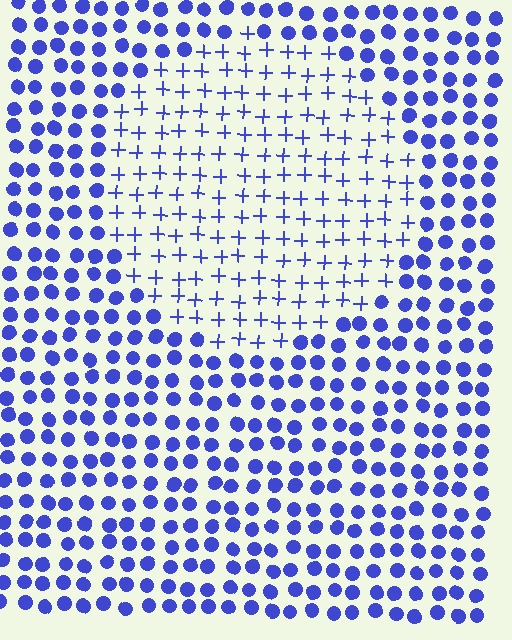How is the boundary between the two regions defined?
The boundary is defined by a change in element shape: plus signs inside vs. circles outside. All elements share the same color and spacing.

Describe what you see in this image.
The image is filled with small blue elements arranged in a uniform grid. A circle-shaped region contains plus signs, while the surrounding area contains circles. The boundary is defined purely by the change in element shape.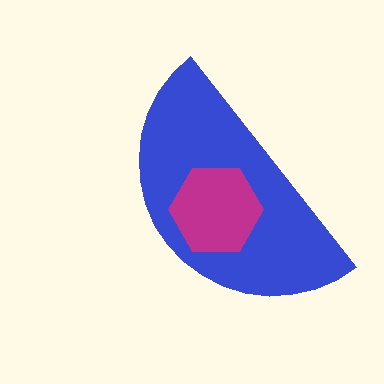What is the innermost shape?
The magenta hexagon.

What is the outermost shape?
The blue semicircle.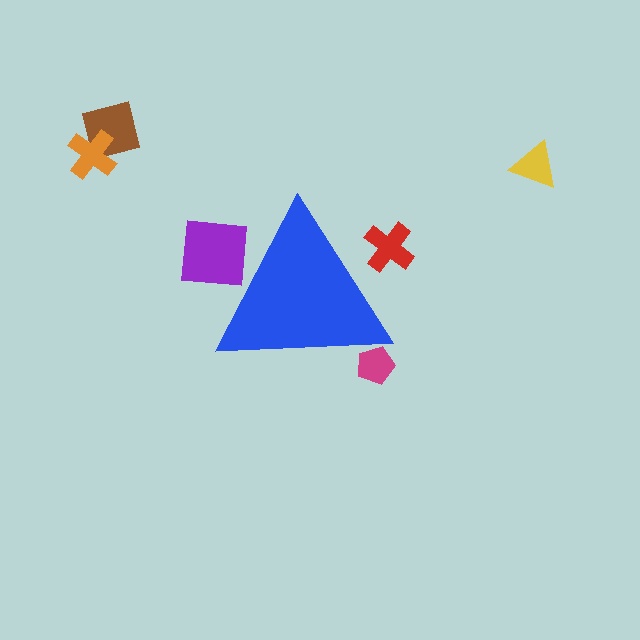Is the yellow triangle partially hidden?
No, the yellow triangle is fully visible.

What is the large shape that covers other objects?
A blue triangle.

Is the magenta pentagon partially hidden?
Yes, the magenta pentagon is partially hidden behind the blue triangle.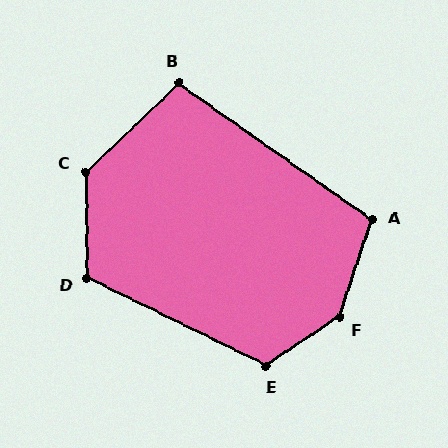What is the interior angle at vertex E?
Approximately 120 degrees (obtuse).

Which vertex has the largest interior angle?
F, at approximately 142 degrees.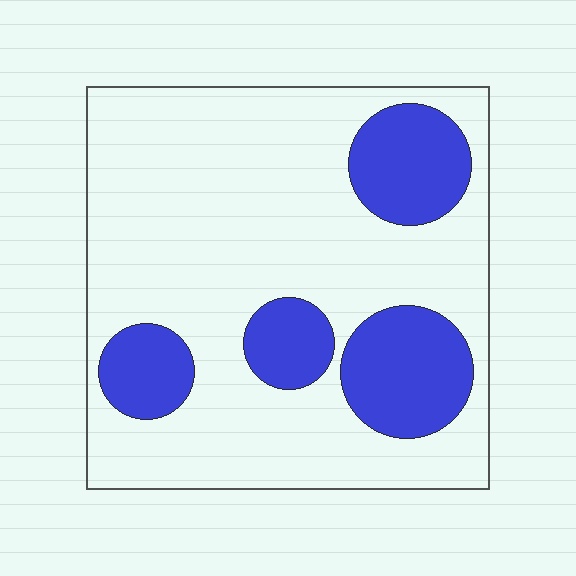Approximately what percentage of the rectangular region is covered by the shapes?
Approximately 25%.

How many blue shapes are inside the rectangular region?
4.